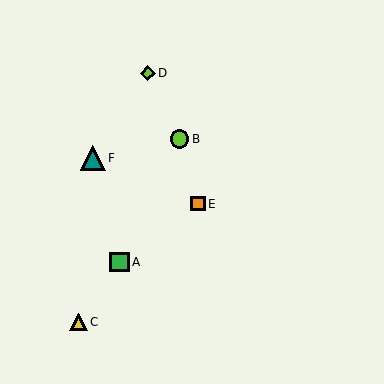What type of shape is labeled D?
Shape D is a lime diamond.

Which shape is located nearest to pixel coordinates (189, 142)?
The lime circle (labeled B) at (180, 139) is nearest to that location.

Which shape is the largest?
The teal triangle (labeled F) is the largest.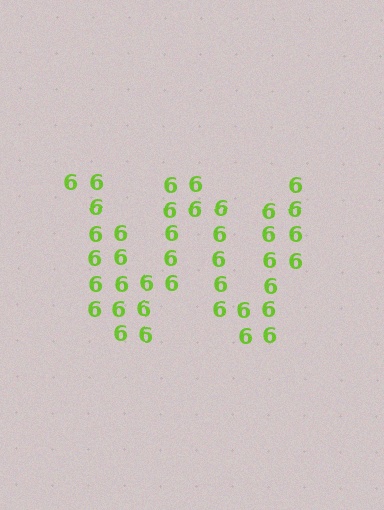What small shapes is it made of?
It is made of small digit 6's.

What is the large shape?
The large shape is the letter W.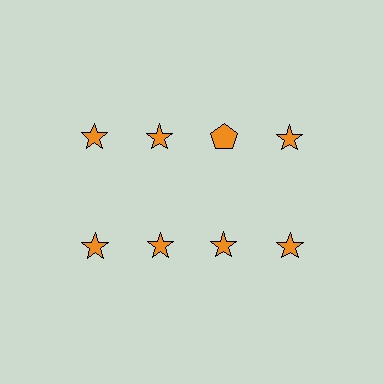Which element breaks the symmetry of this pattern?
The orange pentagon in the top row, center column breaks the symmetry. All other shapes are orange stars.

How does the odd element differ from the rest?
It has a different shape: pentagon instead of star.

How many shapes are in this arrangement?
There are 8 shapes arranged in a grid pattern.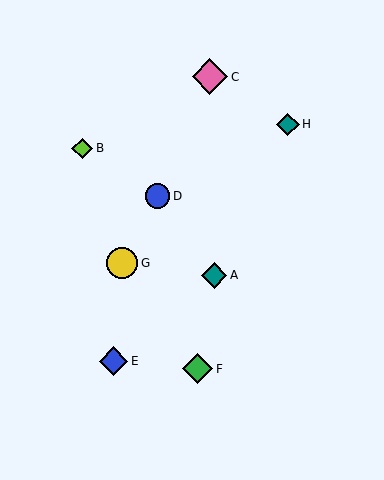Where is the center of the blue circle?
The center of the blue circle is at (158, 196).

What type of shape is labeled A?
Shape A is a teal diamond.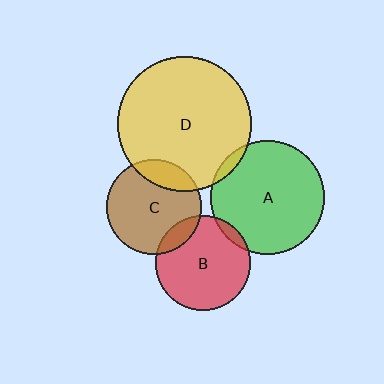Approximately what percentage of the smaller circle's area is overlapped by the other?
Approximately 20%.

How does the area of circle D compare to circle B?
Approximately 2.0 times.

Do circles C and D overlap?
Yes.